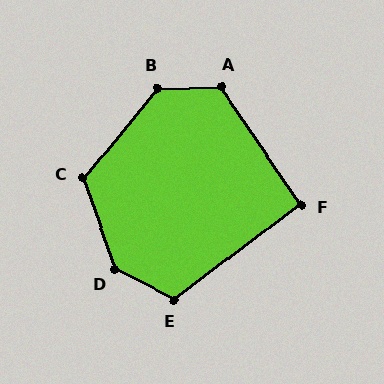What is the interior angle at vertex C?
Approximately 122 degrees (obtuse).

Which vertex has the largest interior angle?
D, at approximately 136 degrees.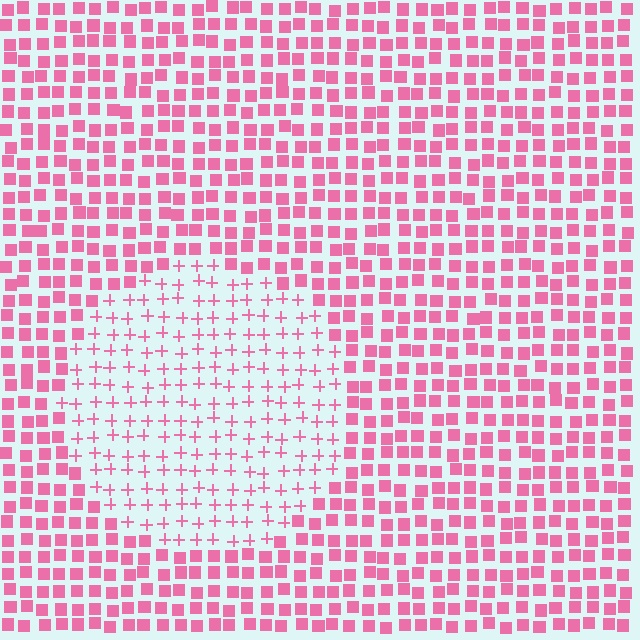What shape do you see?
I see a circle.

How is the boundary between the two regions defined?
The boundary is defined by a change in element shape: plus signs inside vs. squares outside. All elements share the same color and spacing.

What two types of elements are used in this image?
The image uses plus signs inside the circle region and squares outside it.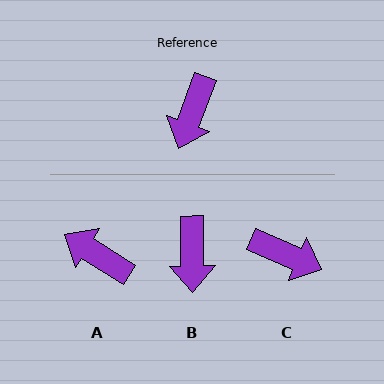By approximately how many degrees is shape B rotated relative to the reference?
Approximately 21 degrees counter-clockwise.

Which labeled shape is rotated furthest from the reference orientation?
A, about 101 degrees away.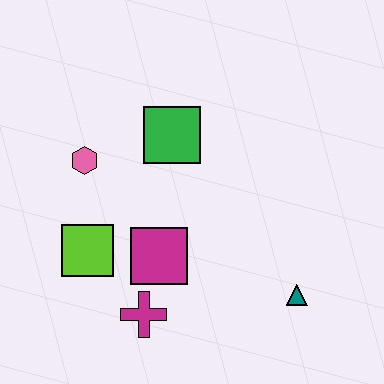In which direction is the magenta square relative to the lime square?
The magenta square is to the right of the lime square.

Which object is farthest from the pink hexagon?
The teal triangle is farthest from the pink hexagon.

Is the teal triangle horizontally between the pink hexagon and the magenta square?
No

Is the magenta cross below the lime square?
Yes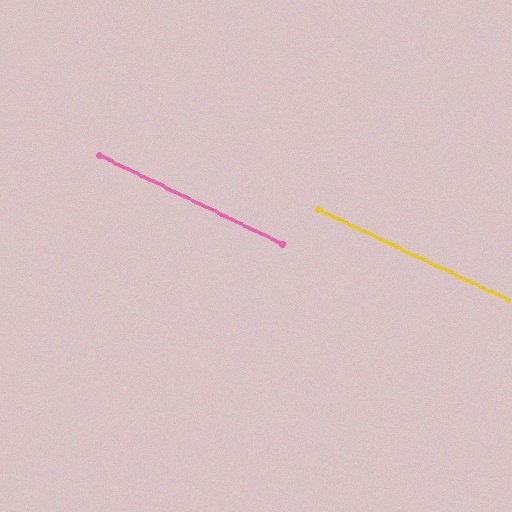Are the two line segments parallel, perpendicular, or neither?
Parallel — their directions differ by only 0.7°.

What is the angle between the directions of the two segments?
Approximately 1 degree.